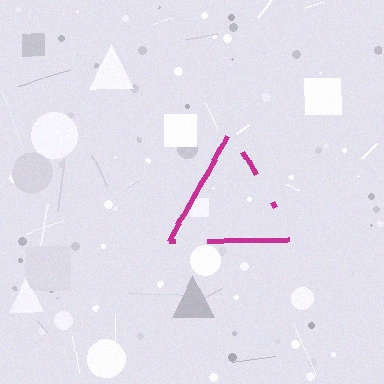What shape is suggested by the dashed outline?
The dashed outline suggests a triangle.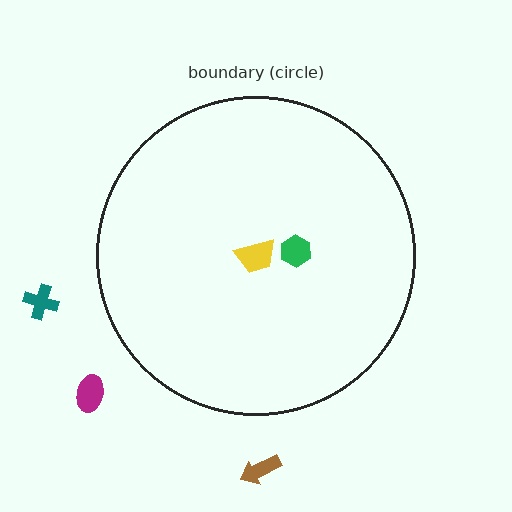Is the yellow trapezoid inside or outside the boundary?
Inside.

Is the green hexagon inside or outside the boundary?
Inside.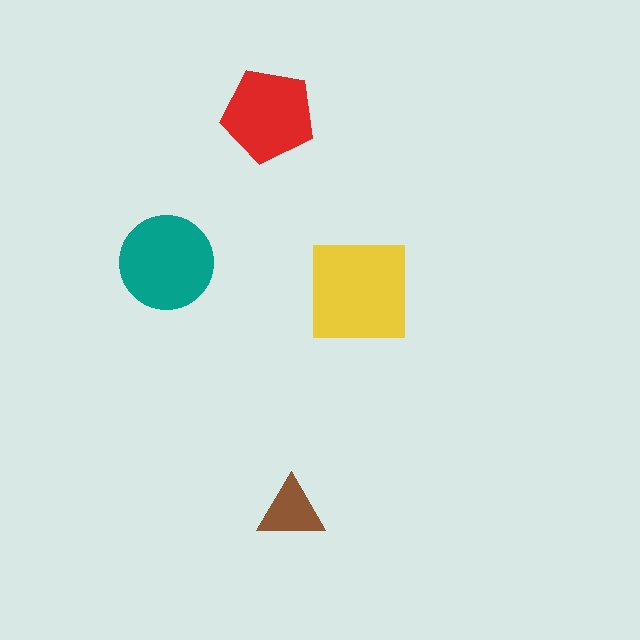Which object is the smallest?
The brown triangle.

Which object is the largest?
The yellow square.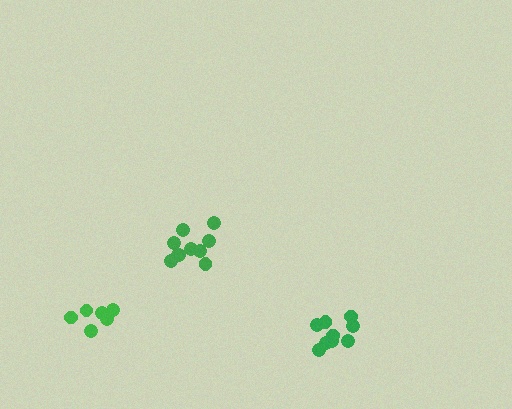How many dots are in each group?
Group 1: 10 dots, Group 2: 6 dots, Group 3: 9 dots (25 total).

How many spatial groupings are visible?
There are 3 spatial groupings.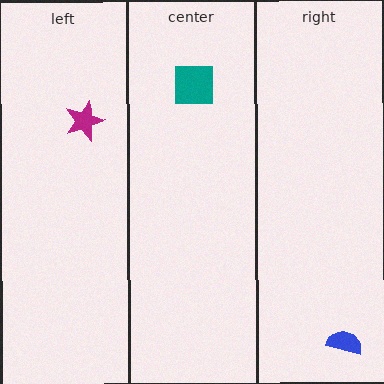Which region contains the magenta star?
The left region.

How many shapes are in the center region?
1.